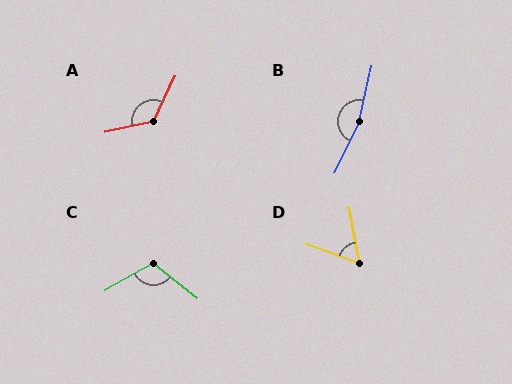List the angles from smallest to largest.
D (59°), C (112°), A (128°), B (166°).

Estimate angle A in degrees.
Approximately 128 degrees.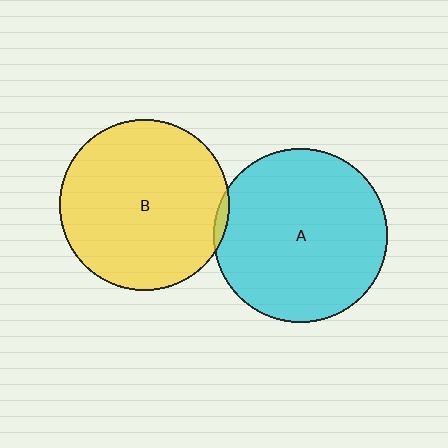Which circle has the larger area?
Circle A (cyan).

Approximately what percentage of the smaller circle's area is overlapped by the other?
Approximately 5%.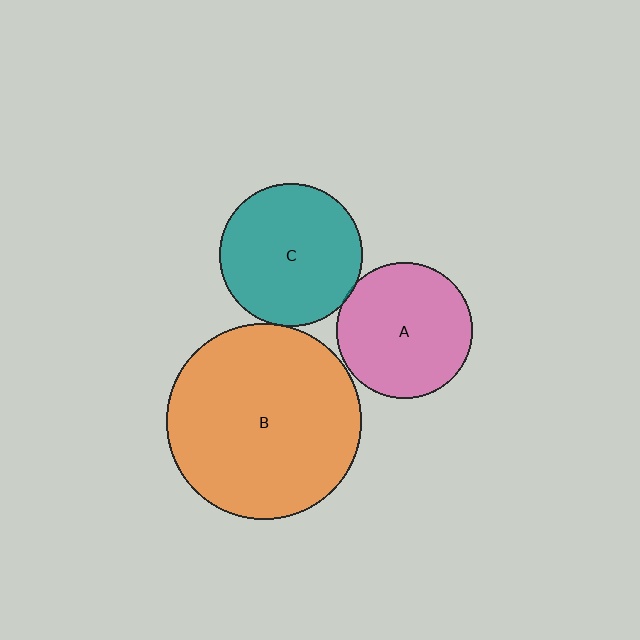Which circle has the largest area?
Circle B (orange).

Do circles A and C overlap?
Yes.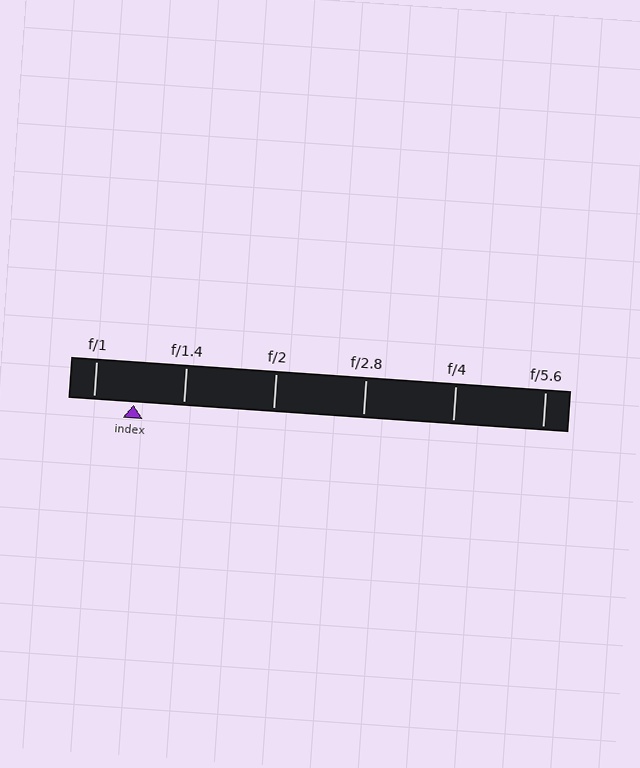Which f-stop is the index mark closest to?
The index mark is closest to f/1.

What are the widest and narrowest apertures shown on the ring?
The widest aperture shown is f/1 and the narrowest is f/5.6.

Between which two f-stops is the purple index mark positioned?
The index mark is between f/1 and f/1.4.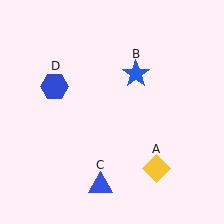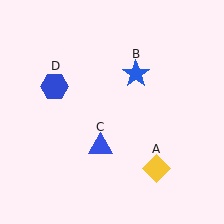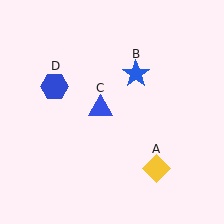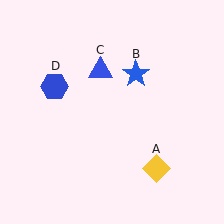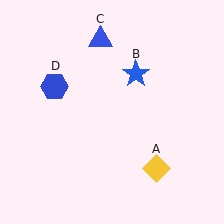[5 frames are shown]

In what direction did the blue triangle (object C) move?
The blue triangle (object C) moved up.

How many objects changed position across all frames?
1 object changed position: blue triangle (object C).